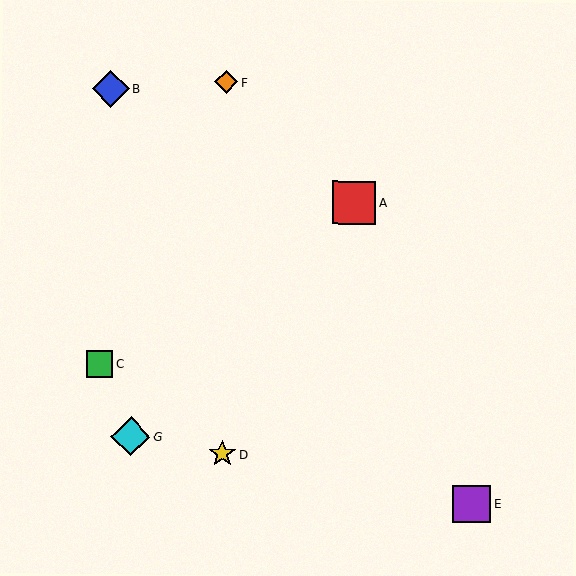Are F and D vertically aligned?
Yes, both are at x≈226.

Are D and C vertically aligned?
No, D is at x≈222 and C is at x≈100.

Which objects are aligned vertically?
Objects D, F are aligned vertically.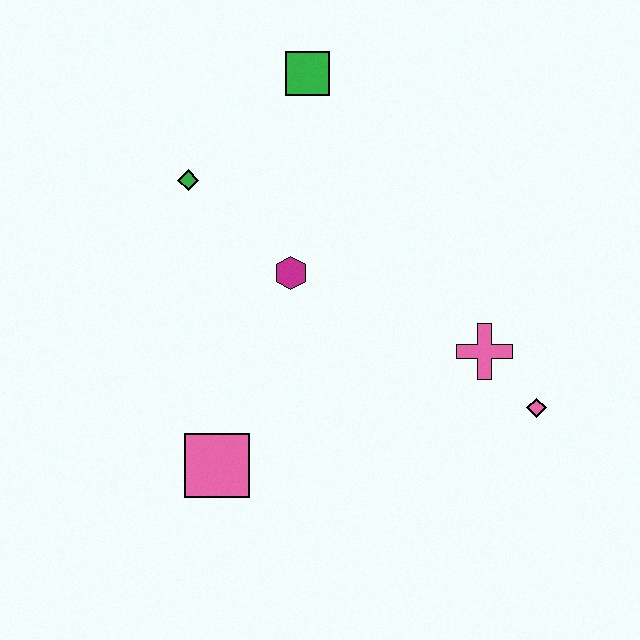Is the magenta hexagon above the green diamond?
No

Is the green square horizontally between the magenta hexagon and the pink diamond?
Yes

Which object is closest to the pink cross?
The pink diamond is closest to the pink cross.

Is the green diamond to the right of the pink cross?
No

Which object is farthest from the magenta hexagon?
The pink diamond is farthest from the magenta hexagon.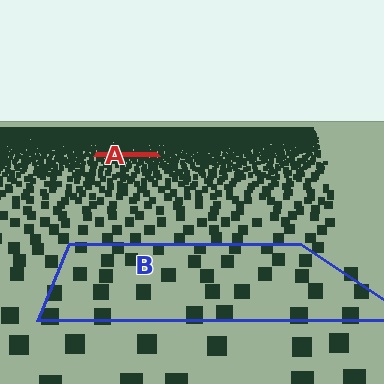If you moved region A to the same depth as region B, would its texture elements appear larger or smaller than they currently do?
They would appear larger. At a closer depth, the same texture elements are projected at a bigger on-screen size.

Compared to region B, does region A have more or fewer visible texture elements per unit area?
Region A has more texture elements per unit area — they are packed more densely because it is farther away.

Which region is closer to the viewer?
Region B is closer. The texture elements there are larger and more spread out.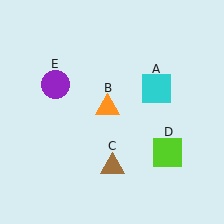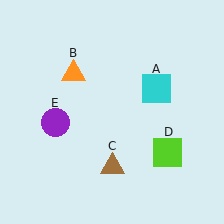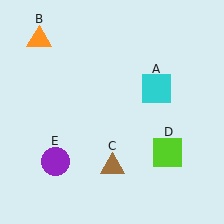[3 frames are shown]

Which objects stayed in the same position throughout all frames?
Cyan square (object A) and brown triangle (object C) and lime square (object D) remained stationary.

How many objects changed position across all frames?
2 objects changed position: orange triangle (object B), purple circle (object E).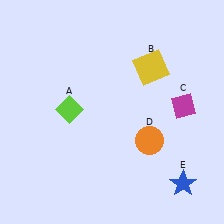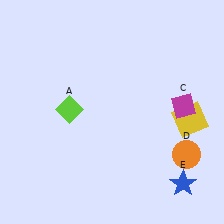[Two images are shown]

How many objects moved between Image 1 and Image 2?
2 objects moved between the two images.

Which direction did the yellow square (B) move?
The yellow square (B) moved down.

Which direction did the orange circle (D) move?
The orange circle (D) moved right.